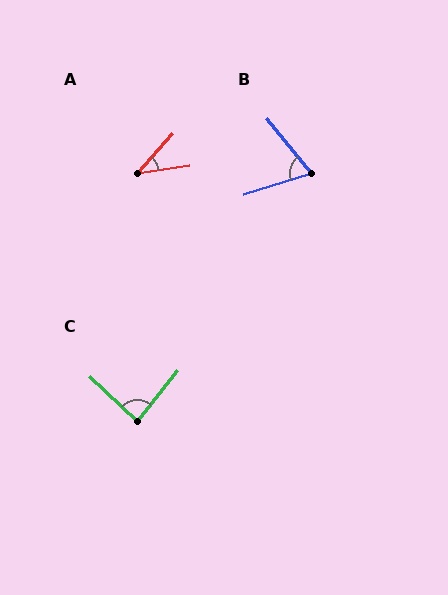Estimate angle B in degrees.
Approximately 69 degrees.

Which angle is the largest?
C, at approximately 85 degrees.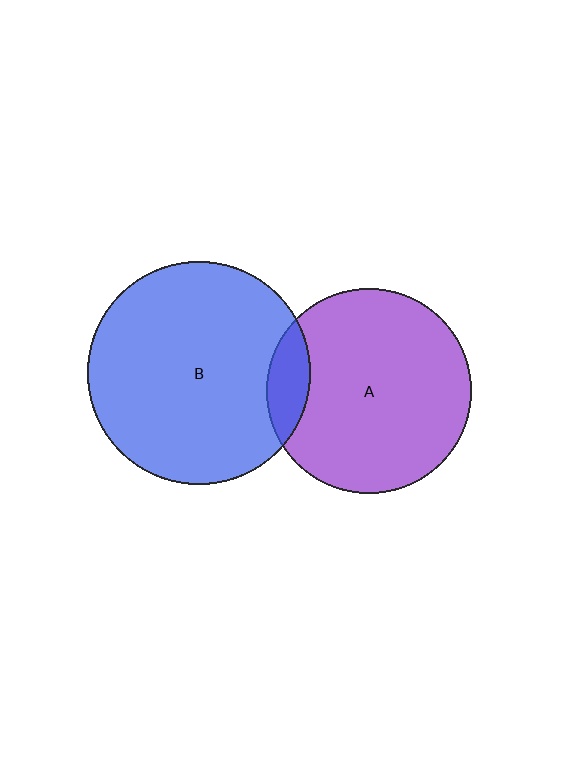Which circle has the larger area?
Circle B (blue).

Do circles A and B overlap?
Yes.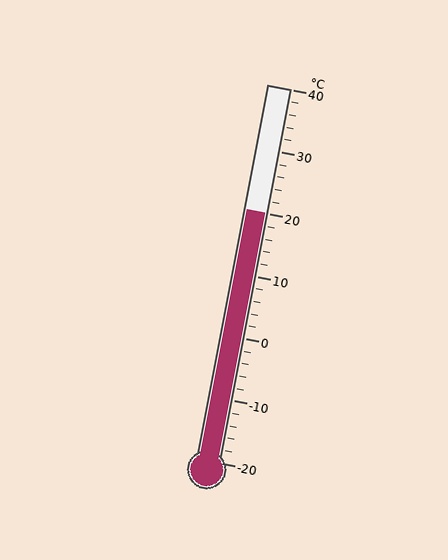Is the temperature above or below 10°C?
The temperature is above 10°C.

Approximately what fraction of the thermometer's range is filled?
The thermometer is filled to approximately 65% of its range.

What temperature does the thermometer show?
The thermometer shows approximately 20°C.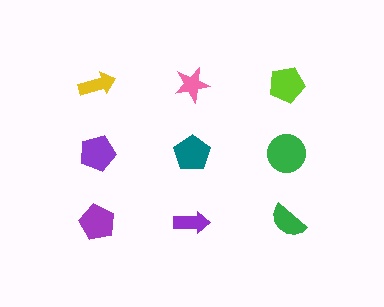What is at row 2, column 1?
A purple pentagon.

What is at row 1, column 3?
A lime pentagon.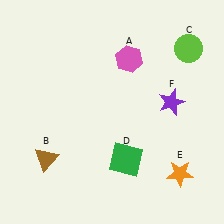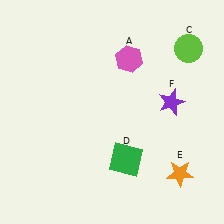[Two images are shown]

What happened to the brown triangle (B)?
The brown triangle (B) was removed in Image 2. It was in the bottom-left area of Image 1.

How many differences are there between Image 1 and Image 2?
There is 1 difference between the two images.